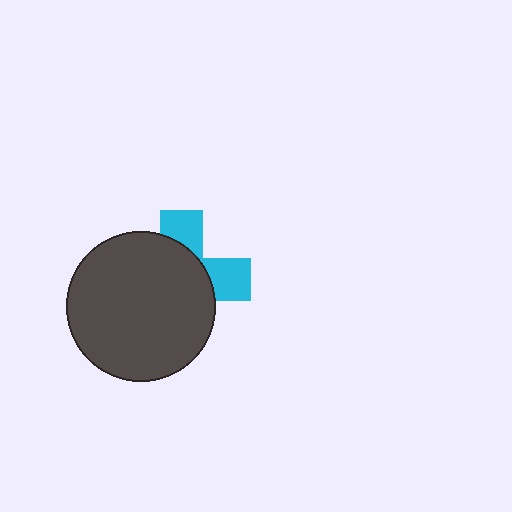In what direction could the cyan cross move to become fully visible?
The cyan cross could move toward the upper-right. That would shift it out from behind the dark gray circle entirely.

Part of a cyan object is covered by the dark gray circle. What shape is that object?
It is a cross.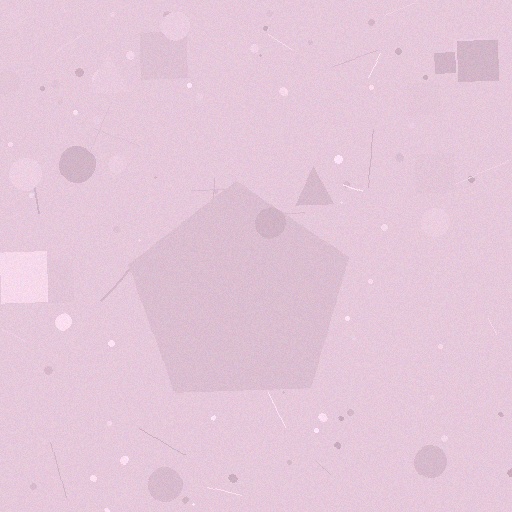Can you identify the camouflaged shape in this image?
The camouflaged shape is a pentagon.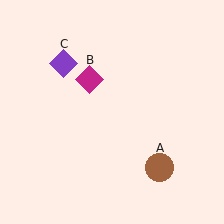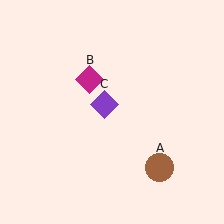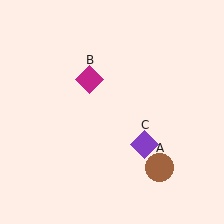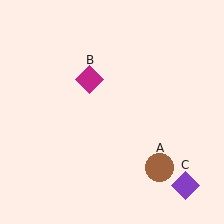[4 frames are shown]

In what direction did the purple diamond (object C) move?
The purple diamond (object C) moved down and to the right.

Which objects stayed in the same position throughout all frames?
Brown circle (object A) and magenta diamond (object B) remained stationary.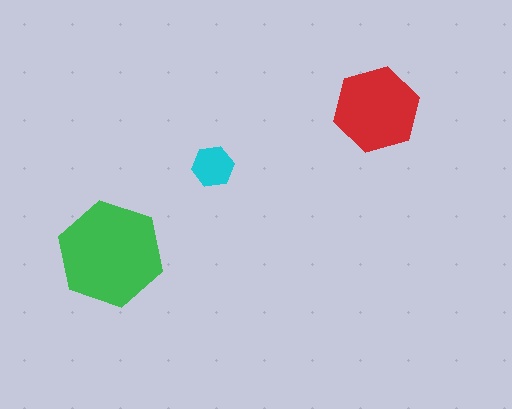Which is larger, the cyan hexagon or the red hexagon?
The red one.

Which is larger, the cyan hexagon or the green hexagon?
The green one.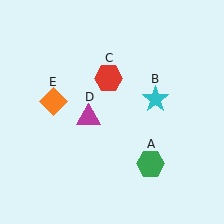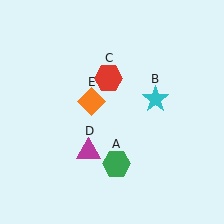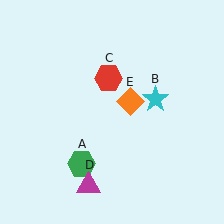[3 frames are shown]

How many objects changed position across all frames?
3 objects changed position: green hexagon (object A), magenta triangle (object D), orange diamond (object E).